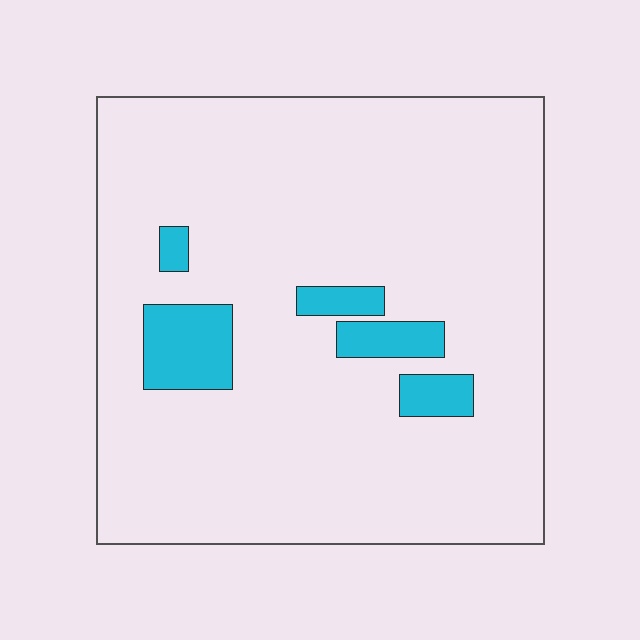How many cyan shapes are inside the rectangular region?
5.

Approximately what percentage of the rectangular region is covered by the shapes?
Approximately 10%.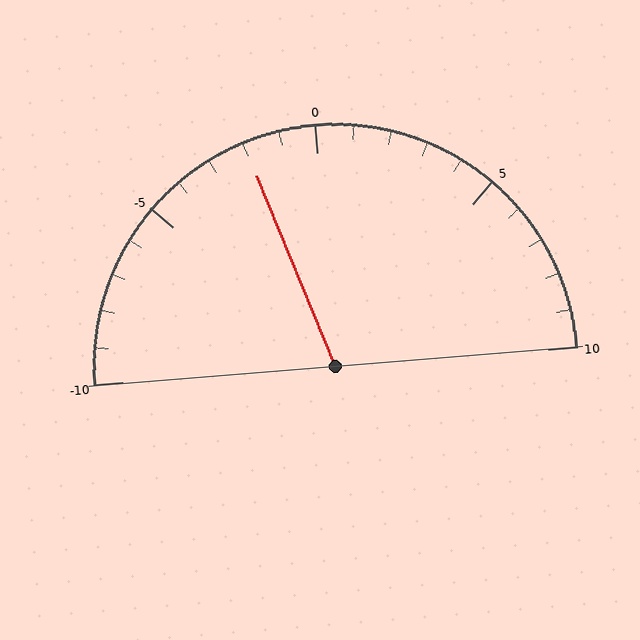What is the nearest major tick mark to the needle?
The nearest major tick mark is 0.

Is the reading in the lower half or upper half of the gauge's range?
The reading is in the lower half of the range (-10 to 10).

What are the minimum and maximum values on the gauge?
The gauge ranges from -10 to 10.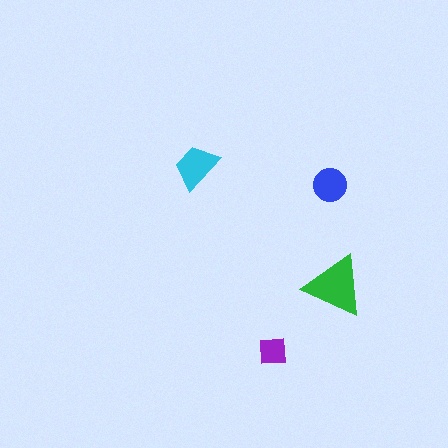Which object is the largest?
The green triangle.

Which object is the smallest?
The purple square.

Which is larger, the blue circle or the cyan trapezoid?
The cyan trapezoid.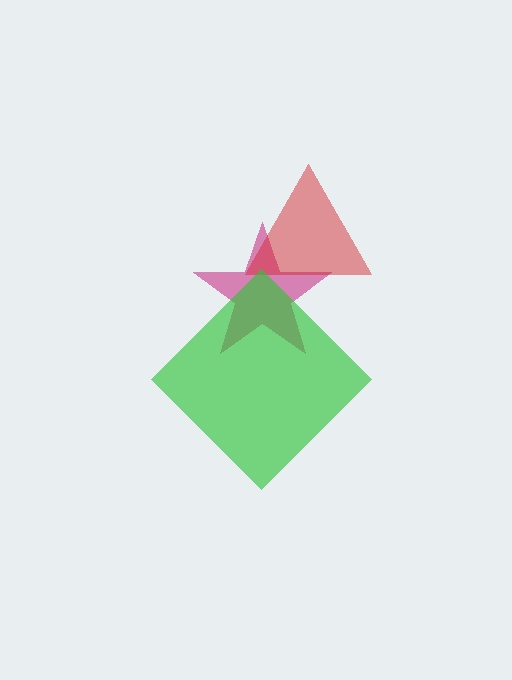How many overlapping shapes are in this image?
There are 3 overlapping shapes in the image.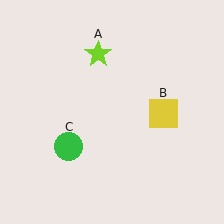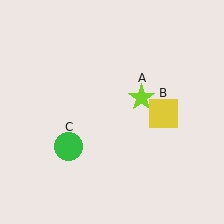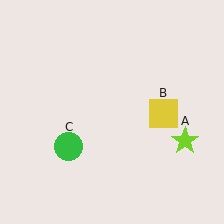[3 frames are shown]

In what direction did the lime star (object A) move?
The lime star (object A) moved down and to the right.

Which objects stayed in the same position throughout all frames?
Yellow square (object B) and green circle (object C) remained stationary.